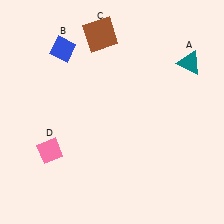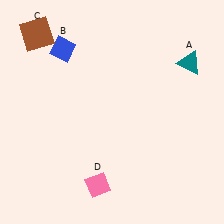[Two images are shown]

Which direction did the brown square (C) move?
The brown square (C) moved left.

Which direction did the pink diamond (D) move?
The pink diamond (D) moved right.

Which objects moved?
The objects that moved are: the brown square (C), the pink diamond (D).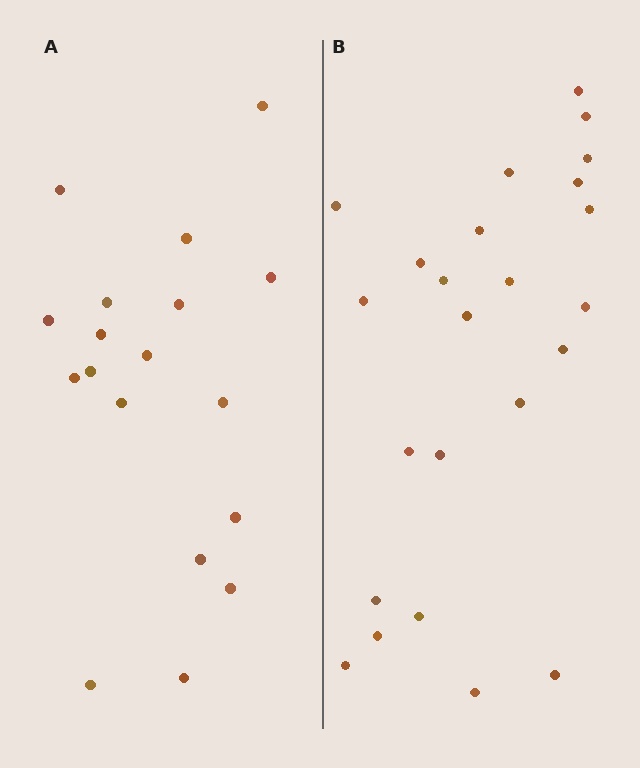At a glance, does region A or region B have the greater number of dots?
Region B (the right region) has more dots.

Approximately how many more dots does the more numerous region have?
Region B has about 6 more dots than region A.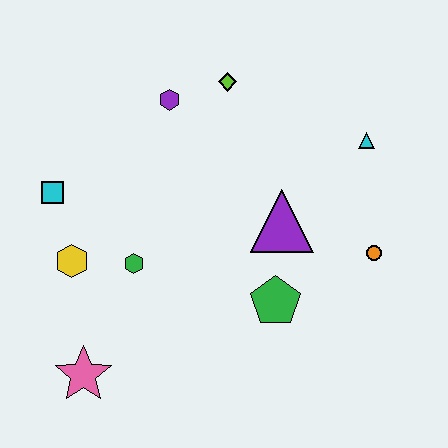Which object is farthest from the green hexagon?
The cyan triangle is farthest from the green hexagon.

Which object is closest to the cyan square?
The yellow hexagon is closest to the cyan square.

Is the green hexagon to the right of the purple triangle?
No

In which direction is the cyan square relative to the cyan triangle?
The cyan square is to the left of the cyan triangle.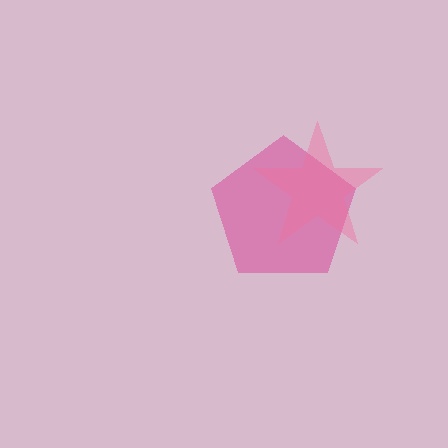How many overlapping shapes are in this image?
There are 2 overlapping shapes in the image.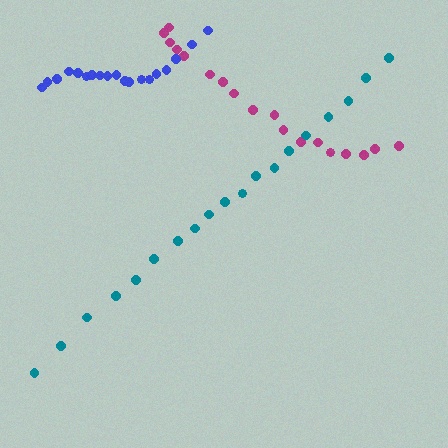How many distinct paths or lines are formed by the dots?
There are 3 distinct paths.